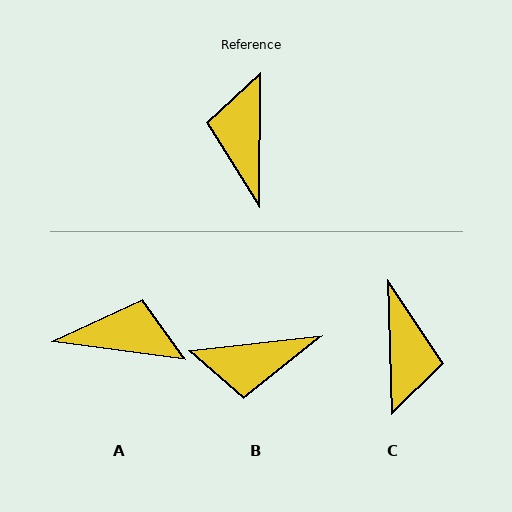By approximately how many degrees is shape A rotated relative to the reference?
Approximately 97 degrees clockwise.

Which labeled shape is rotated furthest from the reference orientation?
C, about 178 degrees away.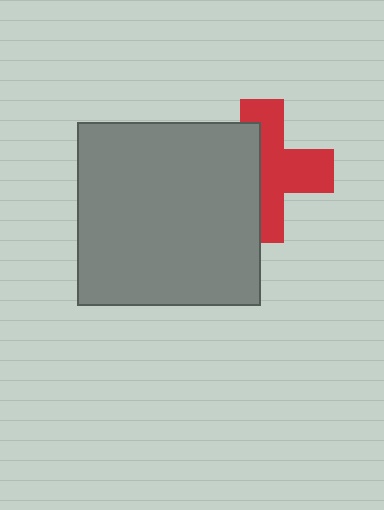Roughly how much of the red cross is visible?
About half of it is visible (roughly 55%).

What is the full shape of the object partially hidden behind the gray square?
The partially hidden object is a red cross.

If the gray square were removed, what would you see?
You would see the complete red cross.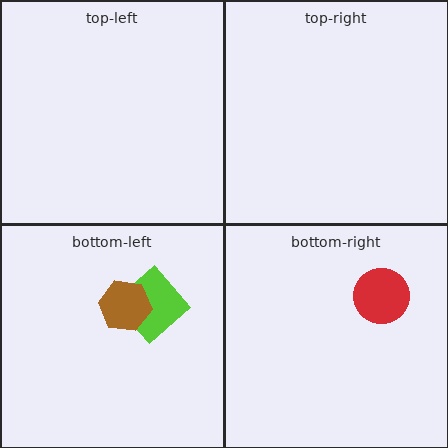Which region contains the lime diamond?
The bottom-left region.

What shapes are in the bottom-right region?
The red circle.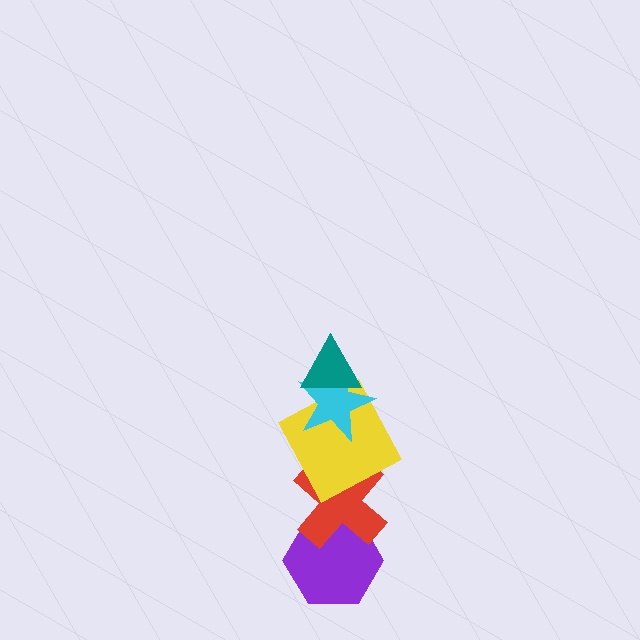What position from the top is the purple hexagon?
The purple hexagon is 5th from the top.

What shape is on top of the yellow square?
The cyan star is on top of the yellow square.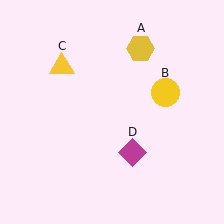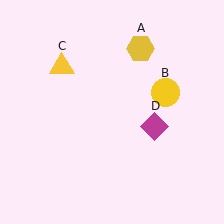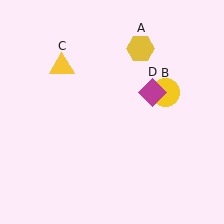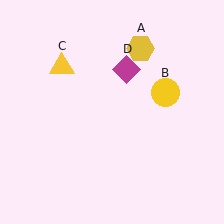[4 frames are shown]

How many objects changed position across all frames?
1 object changed position: magenta diamond (object D).